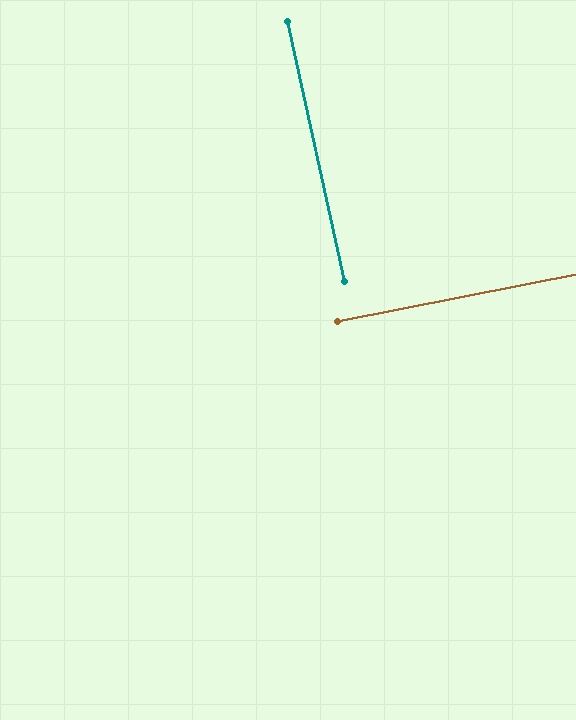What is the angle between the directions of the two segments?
Approximately 89 degrees.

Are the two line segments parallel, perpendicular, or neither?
Perpendicular — they meet at approximately 89°.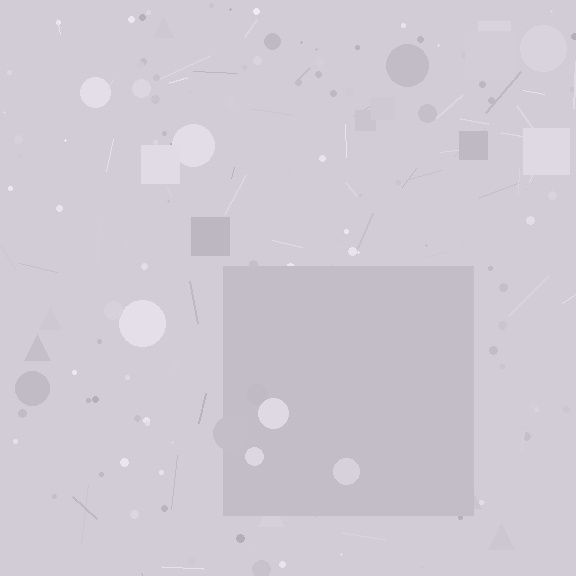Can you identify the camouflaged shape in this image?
The camouflaged shape is a square.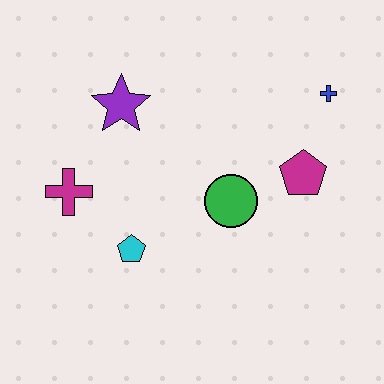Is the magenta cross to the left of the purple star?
Yes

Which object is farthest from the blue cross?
The magenta cross is farthest from the blue cross.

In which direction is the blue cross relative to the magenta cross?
The blue cross is to the right of the magenta cross.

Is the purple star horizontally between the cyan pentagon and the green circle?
No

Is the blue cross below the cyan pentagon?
No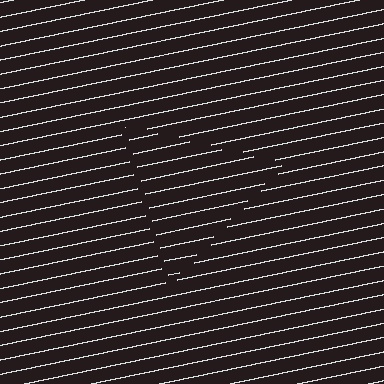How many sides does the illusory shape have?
3 sides — the line-ends trace a triangle.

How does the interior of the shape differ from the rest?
The interior of the shape contains the same grating, shifted by half a period — the contour is defined by the phase discontinuity where line-ends from the inner and outer gratings abut.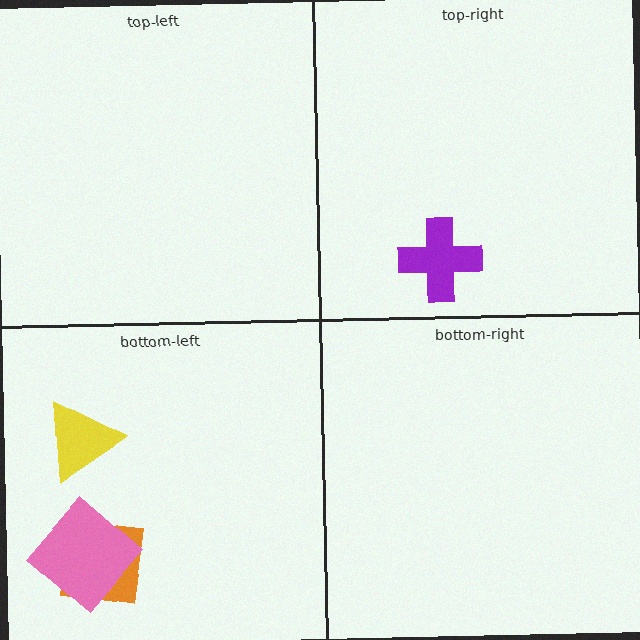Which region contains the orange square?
The bottom-left region.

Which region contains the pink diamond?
The bottom-left region.